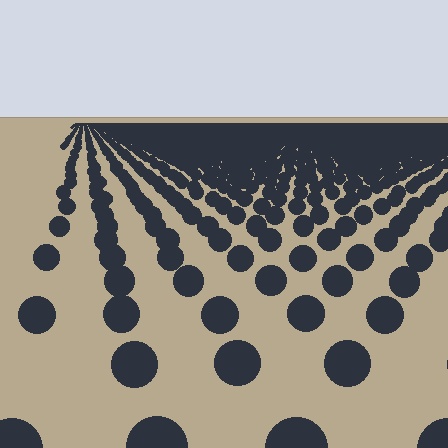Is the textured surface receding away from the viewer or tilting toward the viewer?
The surface is receding away from the viewer. Texture elements get smaller and denser toward the top.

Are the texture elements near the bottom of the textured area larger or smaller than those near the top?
Larger. Near the bottom, elements are closer to the viewer and appear at a bigger on-screen size.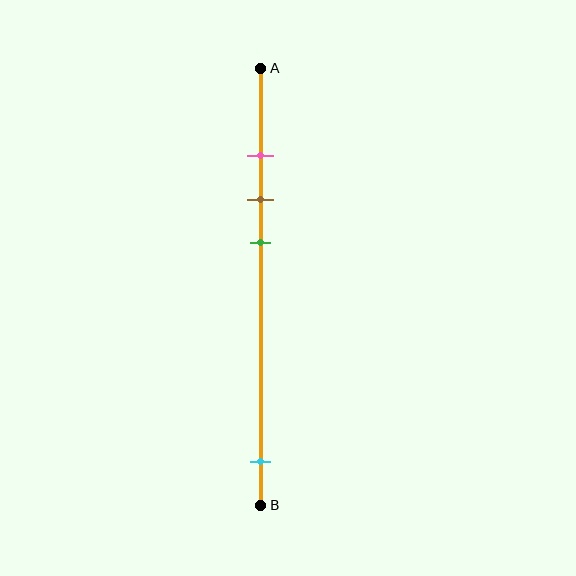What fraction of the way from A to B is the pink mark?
The pink mark is approximately 20% (0.2) of the way from A to B.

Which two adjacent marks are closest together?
The pink and brown marks are the closest adjacent pair.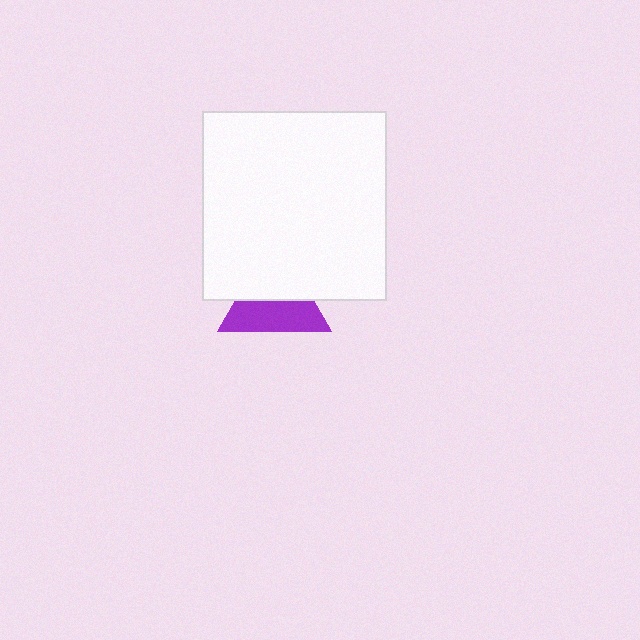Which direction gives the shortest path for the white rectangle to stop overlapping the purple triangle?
Moving up gives the shortest separation.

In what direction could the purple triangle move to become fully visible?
The purple triangle could move down. That would shift it out from behind the white rectangle entirely.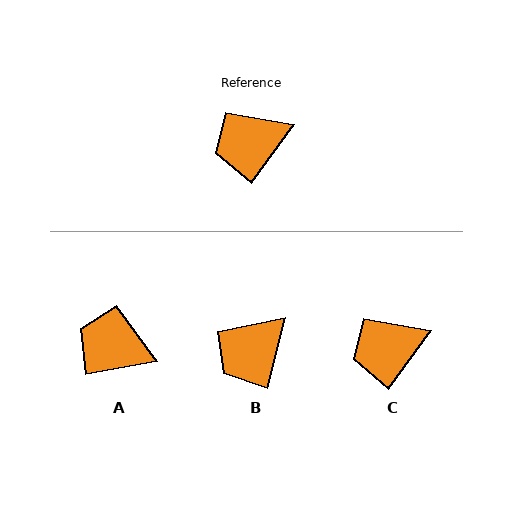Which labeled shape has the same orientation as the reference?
C.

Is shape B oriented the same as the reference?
No, it is off by about 21 degrees.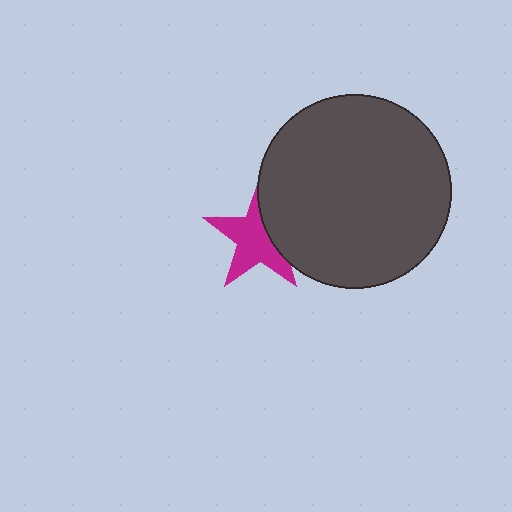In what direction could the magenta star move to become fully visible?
The magenta star could move left. That would shift it out from behind the dark gray circle entirely.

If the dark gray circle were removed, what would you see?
You would see the complete magenta star.